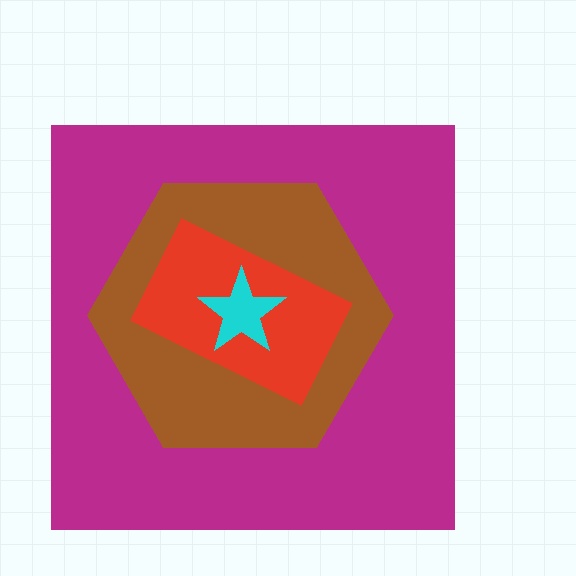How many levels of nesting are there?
4.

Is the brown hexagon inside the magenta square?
Yes.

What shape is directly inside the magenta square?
The brown hexagon.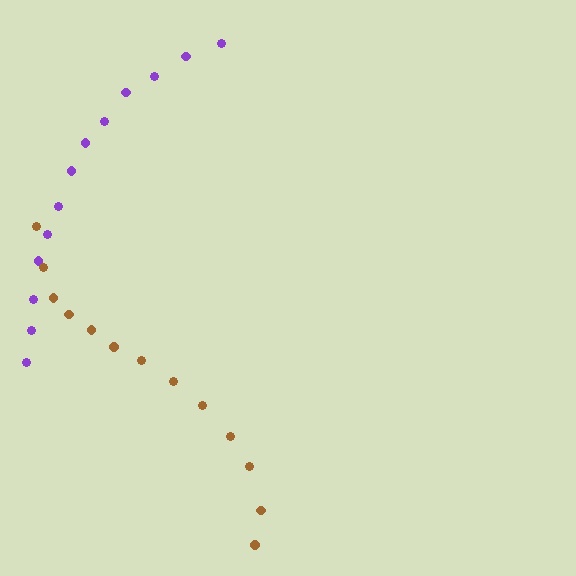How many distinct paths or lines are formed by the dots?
There are 2 distinct paths.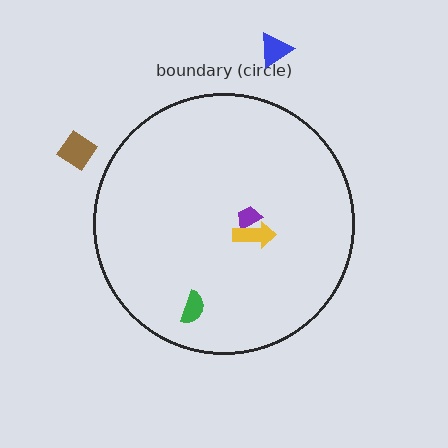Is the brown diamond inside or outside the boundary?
Outside.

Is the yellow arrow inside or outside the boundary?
Inside.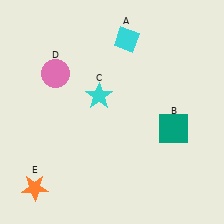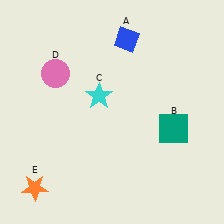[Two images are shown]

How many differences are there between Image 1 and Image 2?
There is 1 difference between the two images.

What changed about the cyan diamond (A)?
In Image 1, A is cyan. In Image 2, it changed to blue.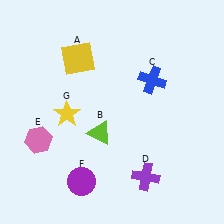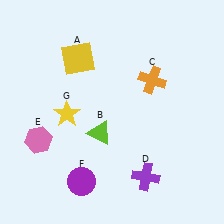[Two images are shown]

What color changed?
The cross (C) changed from blue in Image 1 to orange in Image 2.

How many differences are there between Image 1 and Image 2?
There is 1 difference between the two images.